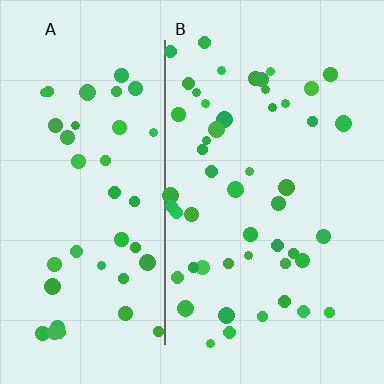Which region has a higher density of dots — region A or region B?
B (the right).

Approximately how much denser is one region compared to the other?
Approximately 1.2× — region B over region A.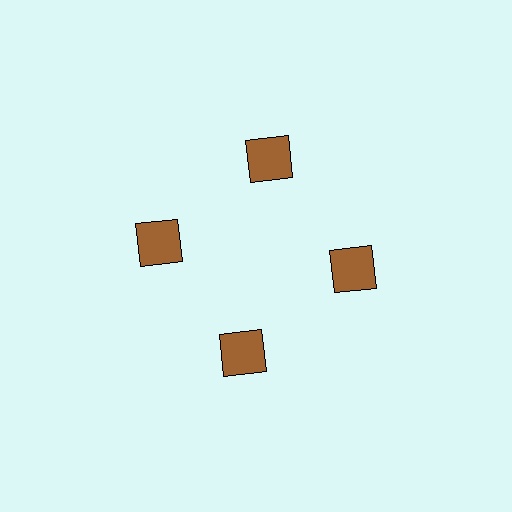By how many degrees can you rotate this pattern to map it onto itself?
The pattern maps onto itself every 90 degrees of rotation.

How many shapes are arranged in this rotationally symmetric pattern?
There are 4 shapes, arranged in 4 groups of 1.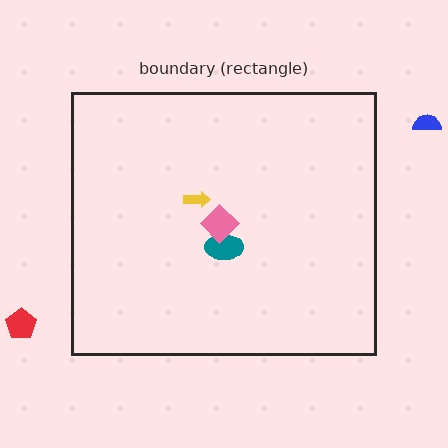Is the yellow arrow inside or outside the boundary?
Inside.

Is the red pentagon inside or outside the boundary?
Outside.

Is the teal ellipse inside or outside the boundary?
Inside.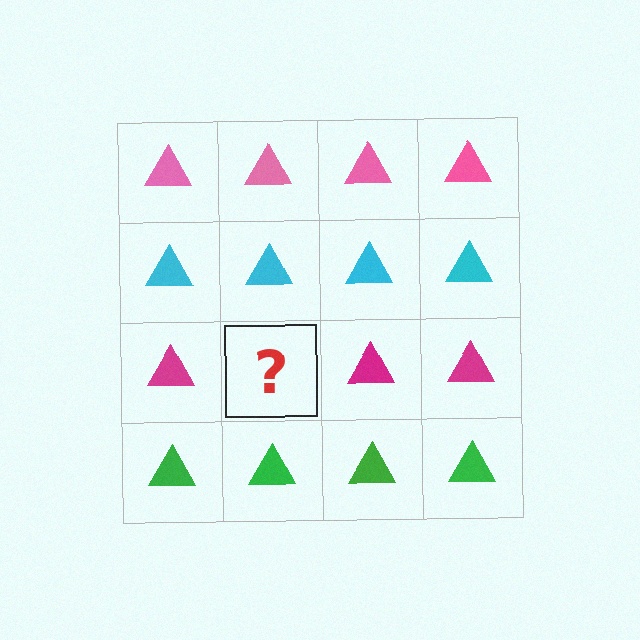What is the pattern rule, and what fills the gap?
The rule is that each row has a consistent color. The gap should be filled with a magenta triangle.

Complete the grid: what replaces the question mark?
The question mark should be replaced with a magenta triangle.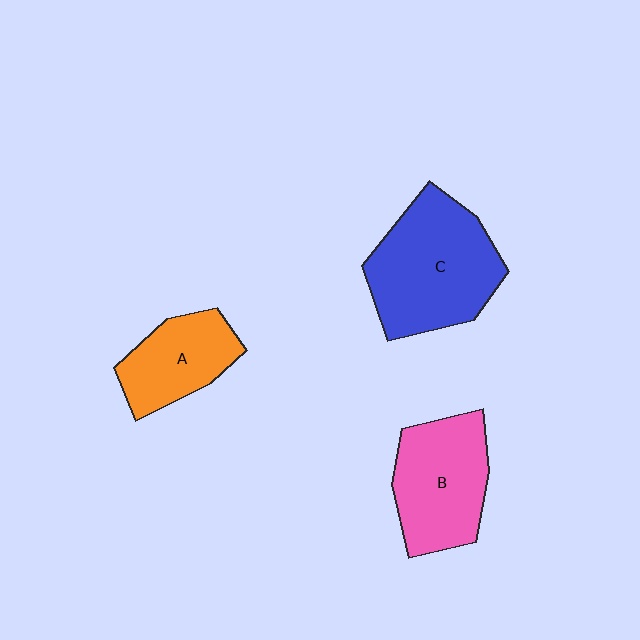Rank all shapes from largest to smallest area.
From largest to smallest: C (blue), B (pink), A (orange).